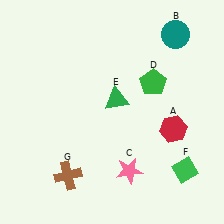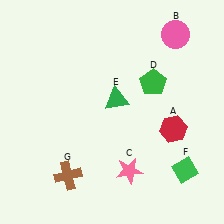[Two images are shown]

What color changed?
The circle (B) changed from teal in Image 1 to pink in Image 2.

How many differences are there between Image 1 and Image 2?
There is 1 difference between the two images.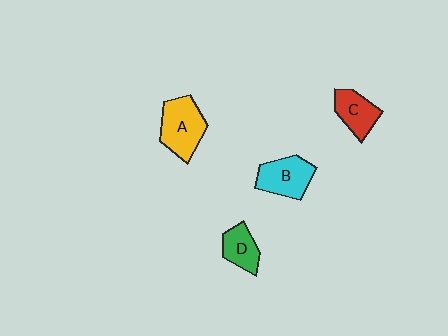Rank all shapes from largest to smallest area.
From largest to smallest: A (yellow), B (cyan), C (red), D (green).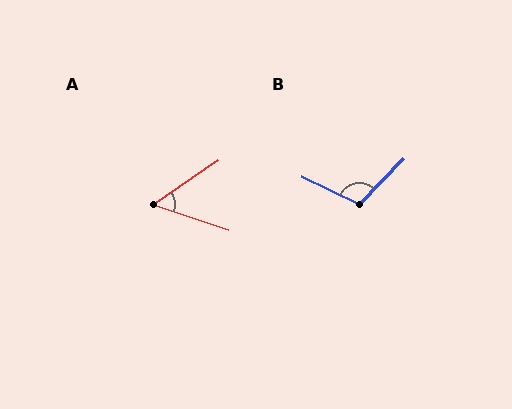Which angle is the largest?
B, at approximately 108 degrees.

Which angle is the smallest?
A, at approximately 53 degrees.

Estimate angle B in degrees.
Approximately 108 degrees.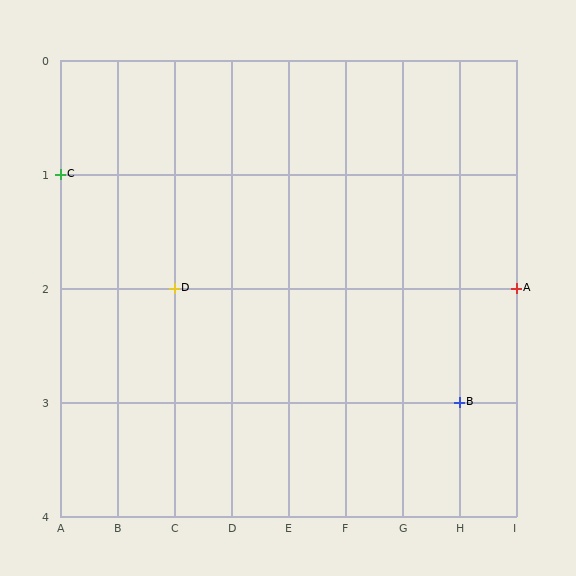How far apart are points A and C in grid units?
Points A and C are 8 columns and 1 row apart (about 8.1 grid units diagonally).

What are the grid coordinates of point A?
Point A is at grid coordinates (I, 2).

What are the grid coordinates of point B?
Point B is at grid coordinates (H, 3).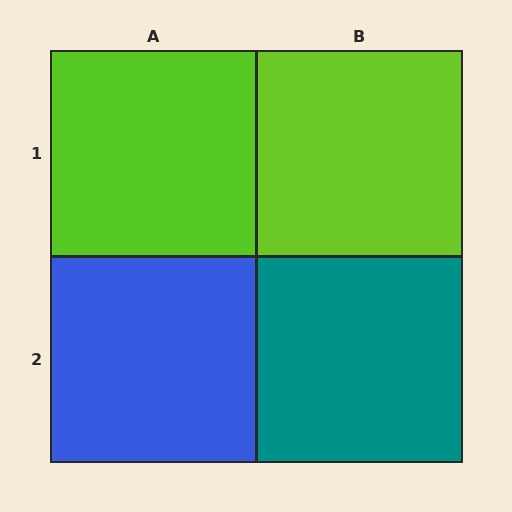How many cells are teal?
1 cell is teal.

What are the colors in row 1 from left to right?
Lime, lime.